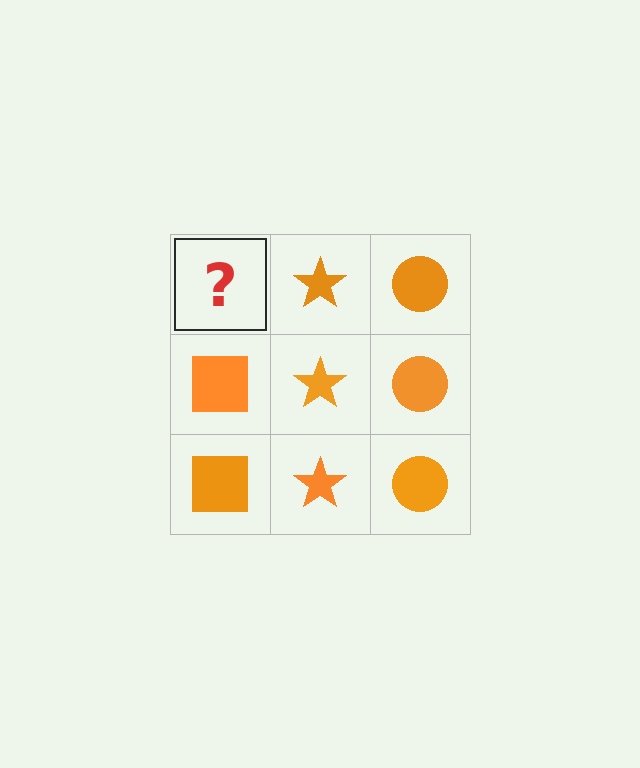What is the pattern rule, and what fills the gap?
The rule is that each column has a consistent shape. The gap should be filled with an orange square.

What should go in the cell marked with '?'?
The missing cell should contain an orange square.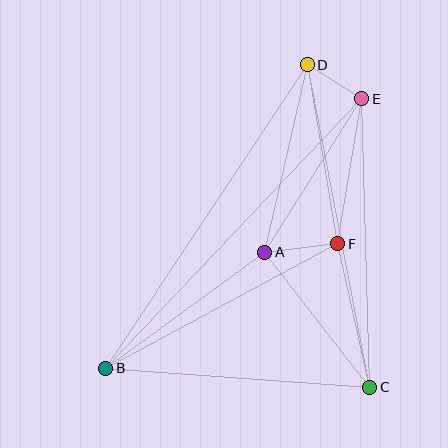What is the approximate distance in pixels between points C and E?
The distance between C and E is approximately 289 pixels.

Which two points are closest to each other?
Points D and E are closest to each other.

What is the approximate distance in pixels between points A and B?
The distance between A and B is approximately 197 pixels.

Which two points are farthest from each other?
Points B and E are farthest from each other.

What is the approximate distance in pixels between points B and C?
The distance between B and C is approximately 265 pixels.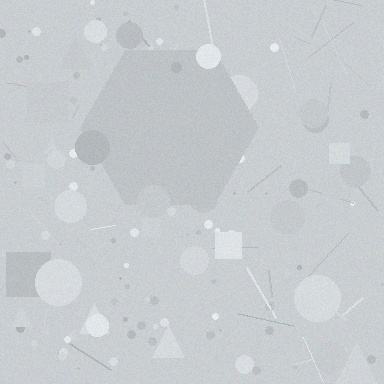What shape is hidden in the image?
A hexagon is hidden in the image.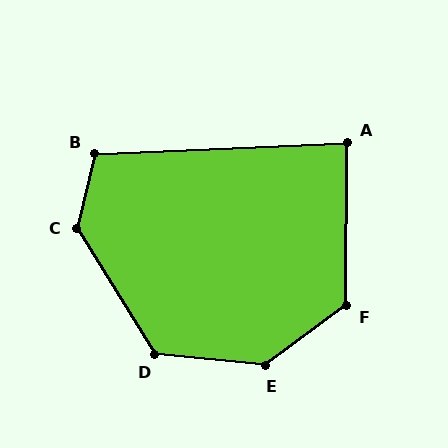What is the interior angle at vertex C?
Approximately 135 degrees (obtuse).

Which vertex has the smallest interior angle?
A, at approximately 88 degrees.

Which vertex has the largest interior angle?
E, at approximately 138 degrees.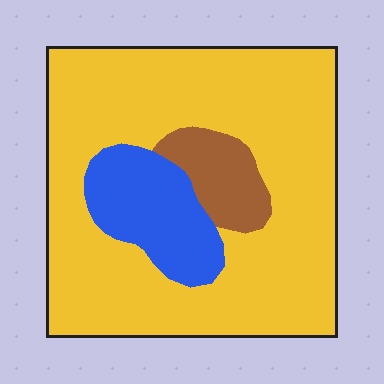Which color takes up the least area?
Brown, at roughly 10%.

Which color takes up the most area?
Yellow, at roughly 75%.